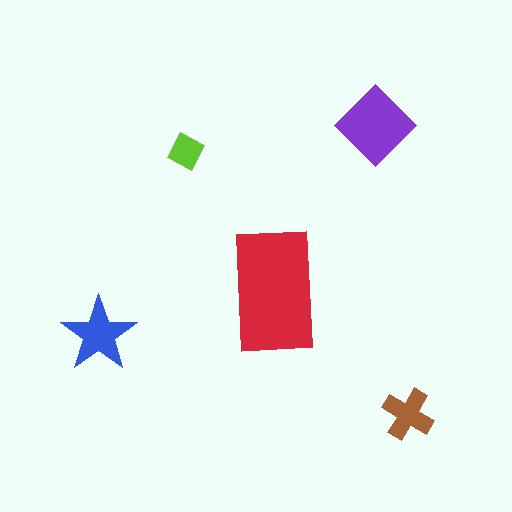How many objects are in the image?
There are 5 objects in the image.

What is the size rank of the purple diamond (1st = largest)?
2nd.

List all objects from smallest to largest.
The lime square, the brown cross, the blue star, the purple diamond, the red rectangle.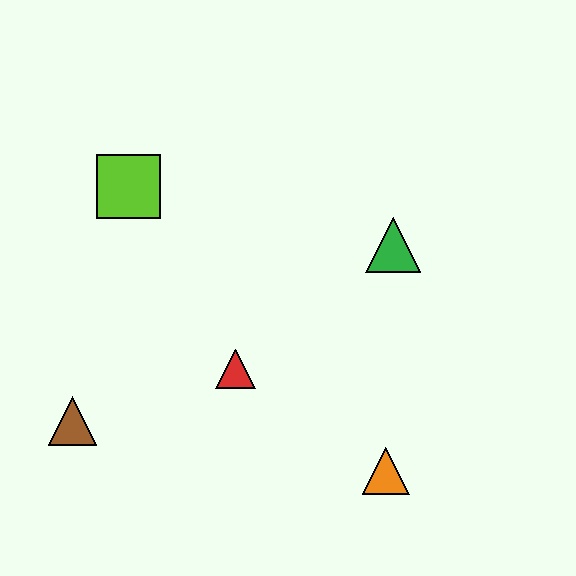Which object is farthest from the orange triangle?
The lime square is farthest from the orange triangle.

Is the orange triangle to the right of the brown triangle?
Yes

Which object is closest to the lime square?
The red triangle is closest to the lime square.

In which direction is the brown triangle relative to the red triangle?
The brown triangle is to the left of the red triangle.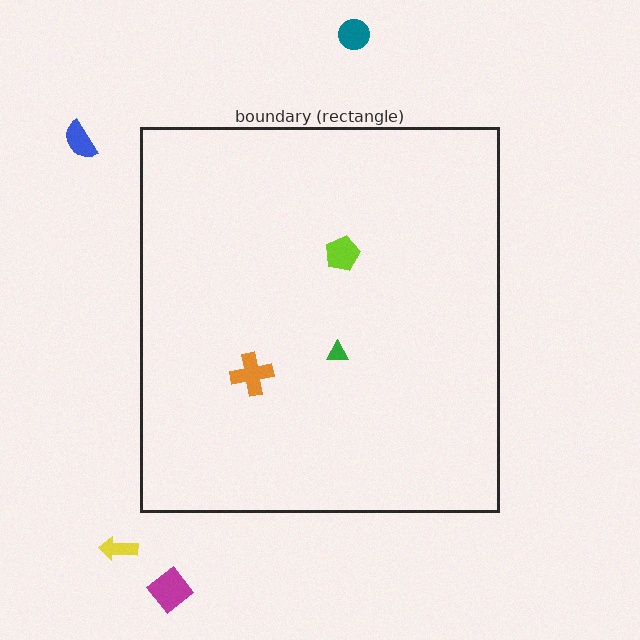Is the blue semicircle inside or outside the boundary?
Outside.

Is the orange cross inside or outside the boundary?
Inside.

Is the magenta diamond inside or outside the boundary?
Outside.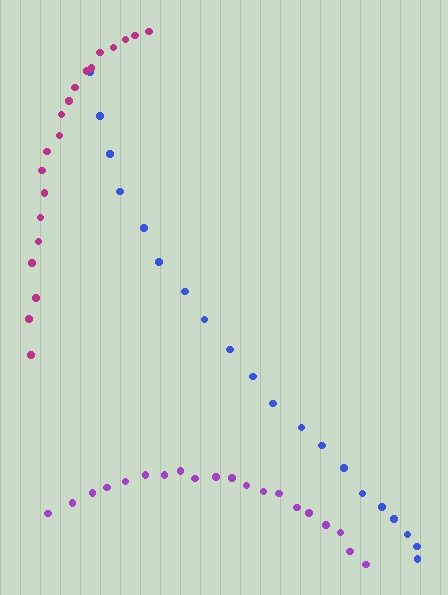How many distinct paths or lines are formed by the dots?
There are 3 distinct paths.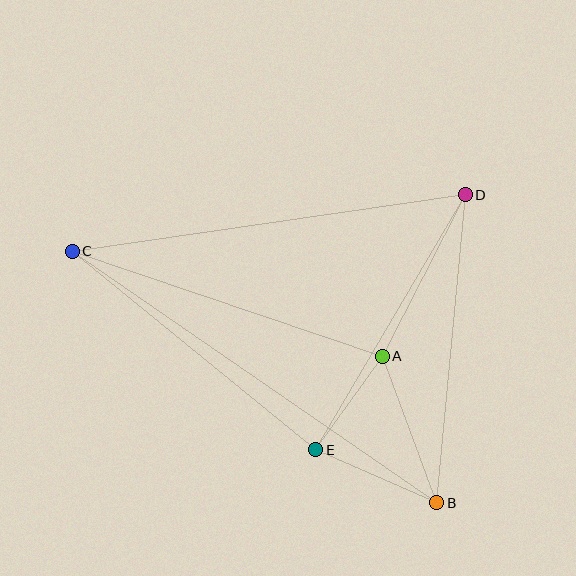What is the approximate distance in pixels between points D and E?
The distance between D and E is approximately 295 pixels.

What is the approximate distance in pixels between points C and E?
The distance between C and E is approximately 314 pixels.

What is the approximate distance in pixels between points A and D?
The distance between A and D is approximately 181 pixels.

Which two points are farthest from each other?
Points B and C are farthest from each other.